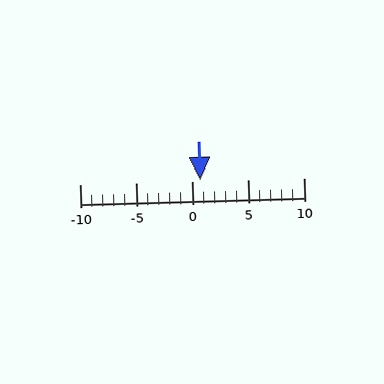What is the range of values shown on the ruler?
The ruler shows values from -10 to 10.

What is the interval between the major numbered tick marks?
The major tick marks are spaced 5 units apart.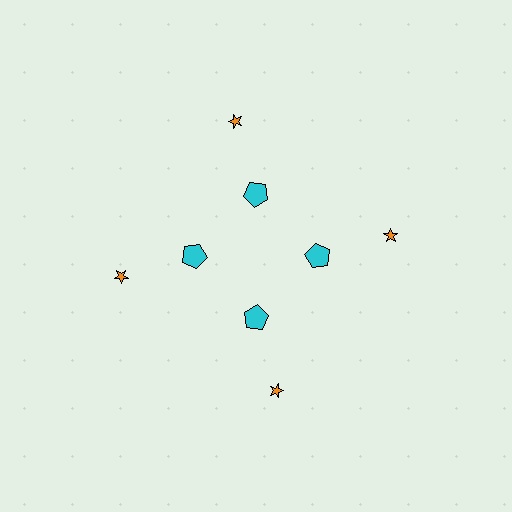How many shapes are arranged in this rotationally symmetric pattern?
There are 8 shapes, arranged in 4 groups of 2.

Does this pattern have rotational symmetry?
Yes, this pattern has 4-fold rotational symmetry. It looks the same after rotating 90 degrees around the center.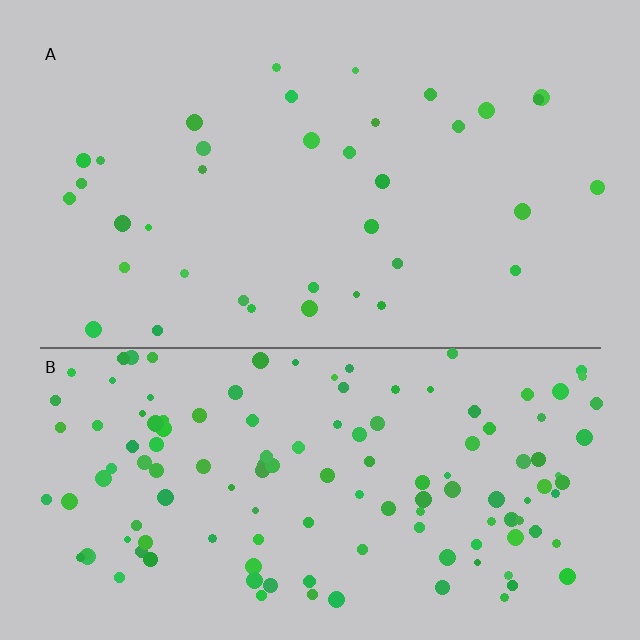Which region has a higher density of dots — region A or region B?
B (the bottom).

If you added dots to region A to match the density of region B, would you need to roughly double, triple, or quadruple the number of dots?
Approximately quadruple.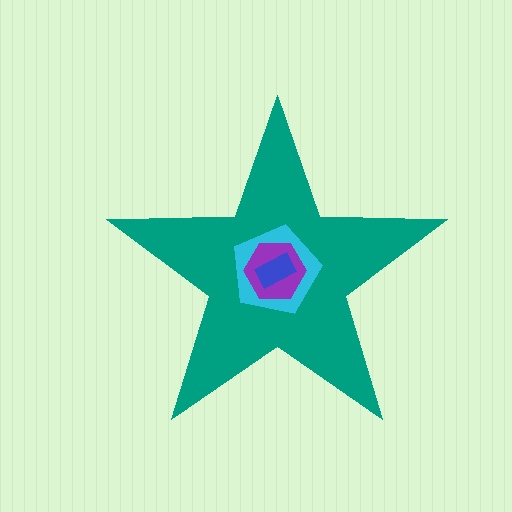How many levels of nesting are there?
4.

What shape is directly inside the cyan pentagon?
The purple hexagon.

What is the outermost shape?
The teal star.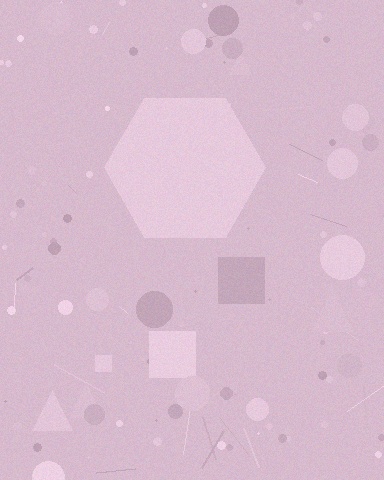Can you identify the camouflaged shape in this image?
The camouflaged shape is a hexagon.